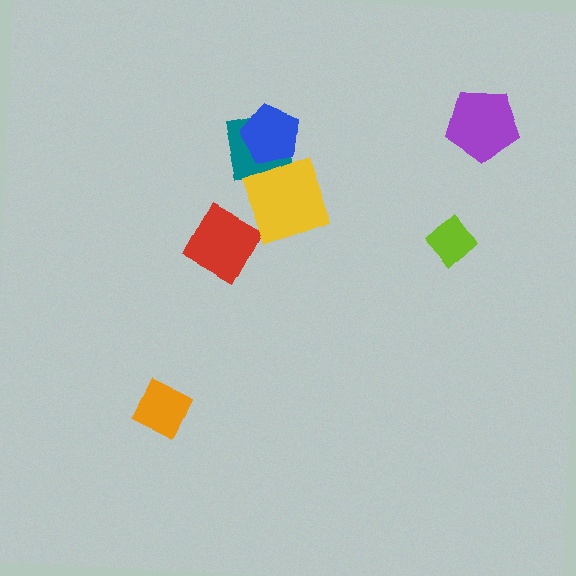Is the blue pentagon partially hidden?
No, no other shape covers it.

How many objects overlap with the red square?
0 objects overlap with the red square.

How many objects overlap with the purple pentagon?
0 objects overlap with the purple pentagon.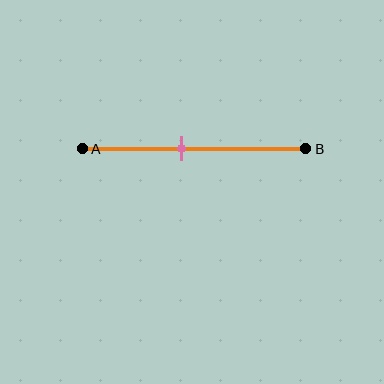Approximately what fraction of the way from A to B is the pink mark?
The pink mark is approximately 45% of the way from A to B.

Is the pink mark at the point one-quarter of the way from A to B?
No, the mark is at about 45% from A, not at the 25% one-quarter point.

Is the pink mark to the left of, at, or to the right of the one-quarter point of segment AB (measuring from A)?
The pink mark is to the right of the one-quarter point of segment AB.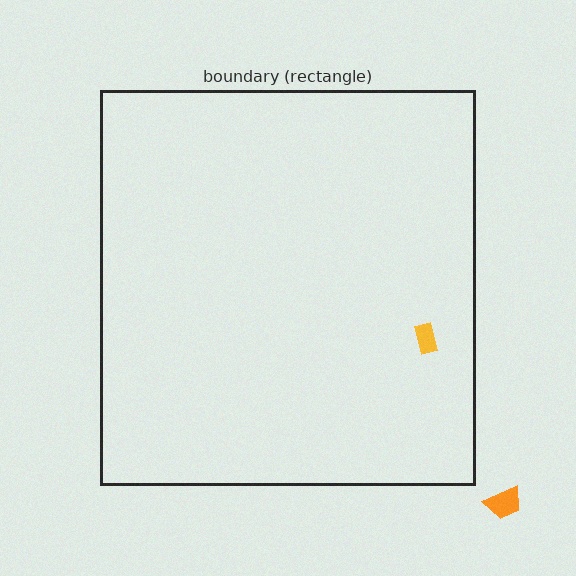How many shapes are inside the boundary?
1 inside, 1 outside.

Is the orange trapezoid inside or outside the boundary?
Outside.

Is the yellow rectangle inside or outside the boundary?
Inside.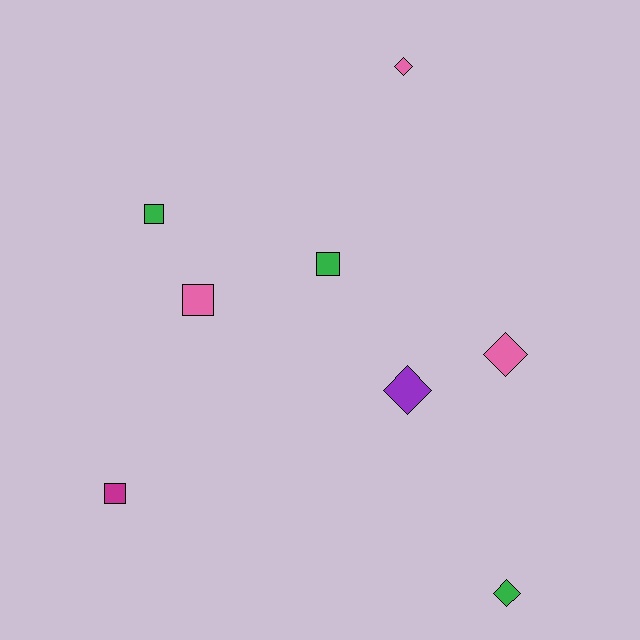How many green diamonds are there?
There is 1 green diamond.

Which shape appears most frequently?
Square, with 4 objects.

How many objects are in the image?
There are 8 objects.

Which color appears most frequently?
Green, with 3 objects.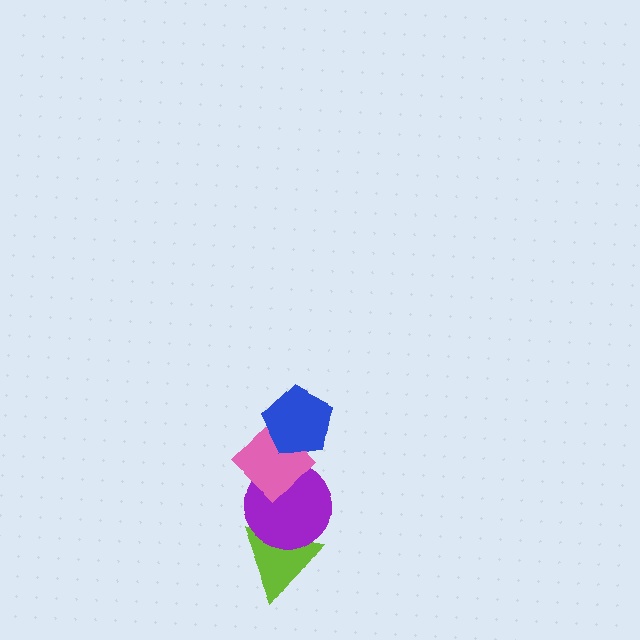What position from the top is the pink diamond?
The pink diamond is 2nd from the top.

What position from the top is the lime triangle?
The lime triangle is 4th from the top.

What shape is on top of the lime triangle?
The purple circle is on top of the lime triangle.